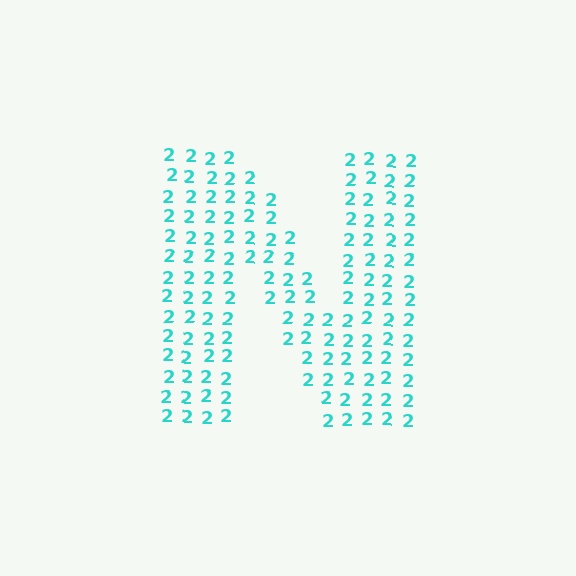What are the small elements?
The small elements are digit 2's.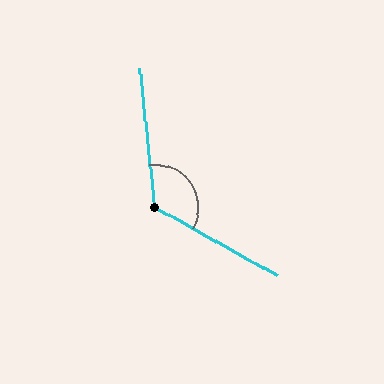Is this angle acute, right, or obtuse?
It is obtuse.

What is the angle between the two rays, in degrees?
Approximately 125 degrees.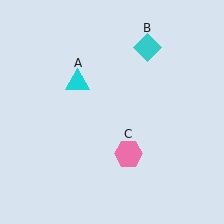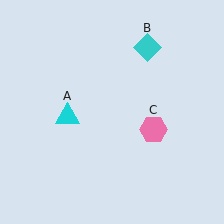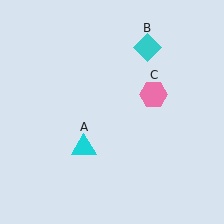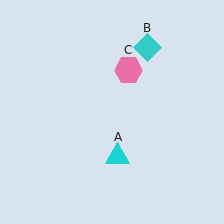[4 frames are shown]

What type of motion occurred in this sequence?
The cyan triangle (object A), pink hexagon (object C) rotated counterclockwise around the center of the scene.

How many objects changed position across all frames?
2 objects changed position: cyan triangle (object A), pink hexagon (object C).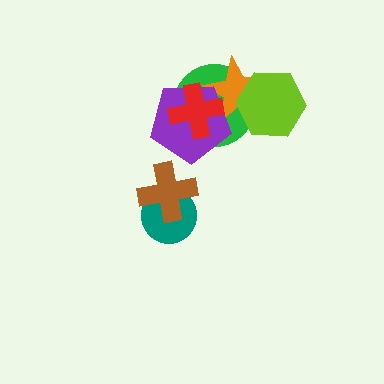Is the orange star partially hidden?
Yes, it is partially covered by another shape.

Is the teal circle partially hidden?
Yes, it is partially covered by another shape.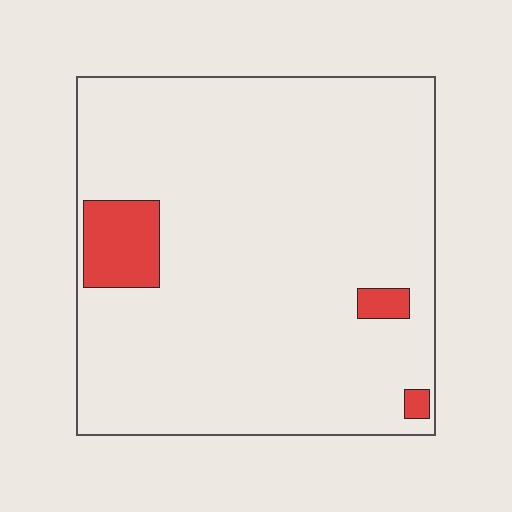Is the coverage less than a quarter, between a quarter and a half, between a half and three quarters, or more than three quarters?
Less than a quarter.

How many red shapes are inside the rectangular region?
3.